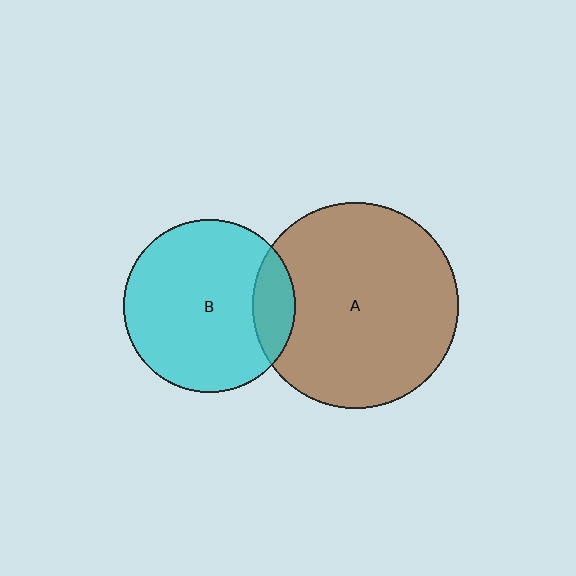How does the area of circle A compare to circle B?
Approximately 1.4 times.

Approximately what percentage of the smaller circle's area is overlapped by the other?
Approximately 15%.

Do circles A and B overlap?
Yes.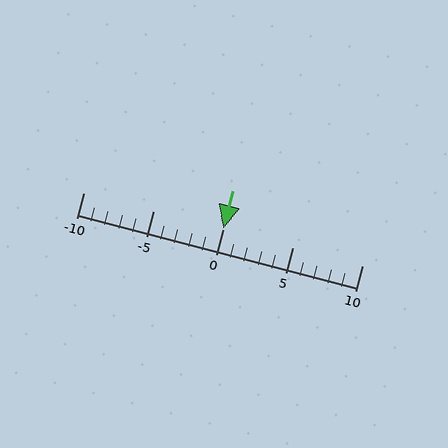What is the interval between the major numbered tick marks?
The major tick marks are spaced 5 units apart.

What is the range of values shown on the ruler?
The ruler shows values from -10 to 10.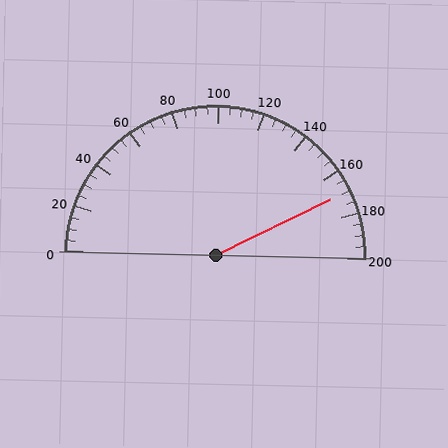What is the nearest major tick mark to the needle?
The nearest major tick mark is 160.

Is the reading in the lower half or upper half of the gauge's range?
The reading is in the upper half of the range (0 to 200).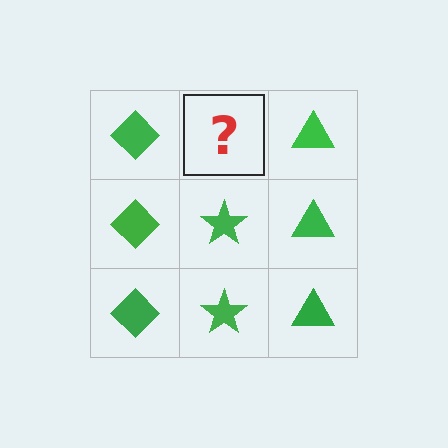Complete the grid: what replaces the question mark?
The question mark should be replaced with a green star.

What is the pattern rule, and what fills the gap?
The rule is that each column has a consistent shape. The gap should be filled with a green star.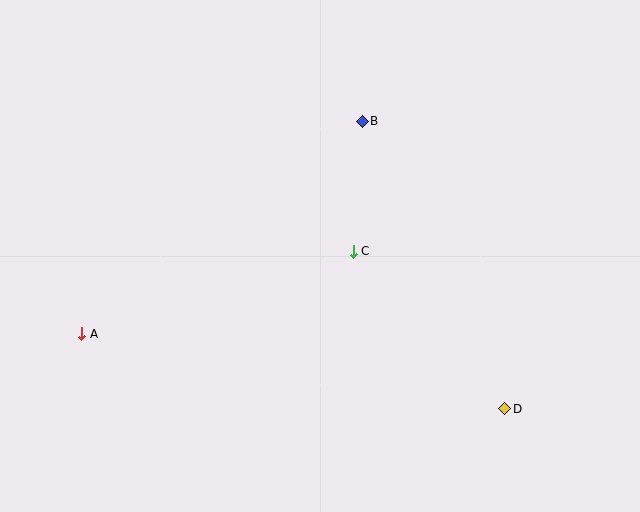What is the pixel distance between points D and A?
The distance between D and A is 430 pixels.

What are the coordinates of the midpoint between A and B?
The midpoint between A and B is at (222, 227).